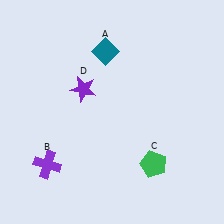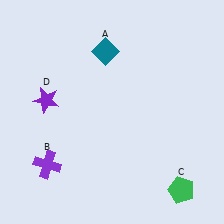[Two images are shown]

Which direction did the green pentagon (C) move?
The green pentagon (C) moved right.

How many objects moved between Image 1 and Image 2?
2 objects moved between the two images.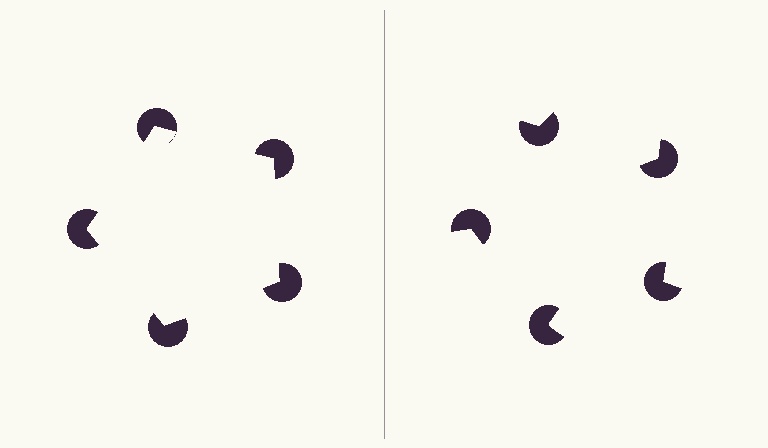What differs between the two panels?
The pac-man discs are positioned identically on both sides; only the wedge orientations differ. On the left they align to a pentagon; on the right they are misaligned.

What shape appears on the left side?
An illusory pentagon.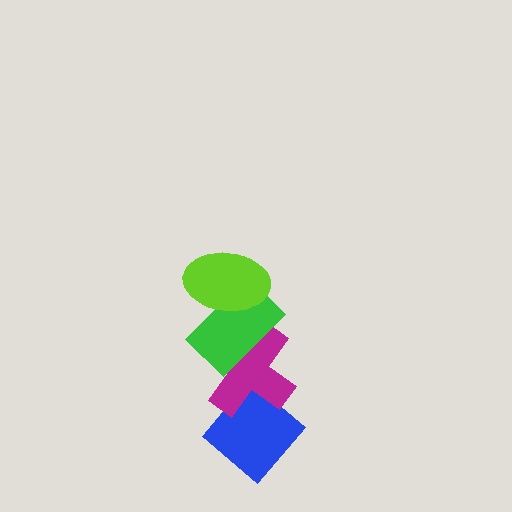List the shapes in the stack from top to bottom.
From top to bottom: the lime ellipse, the green rectangle, the magenta cross, the blue diamond.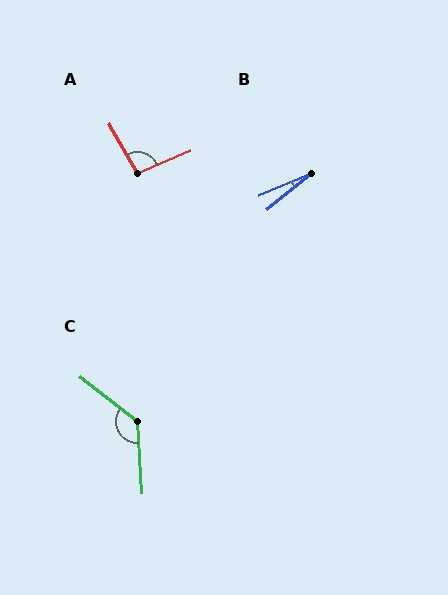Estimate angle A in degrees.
Approximately 96 degrees.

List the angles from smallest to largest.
B (17°), A (96°), C (132°).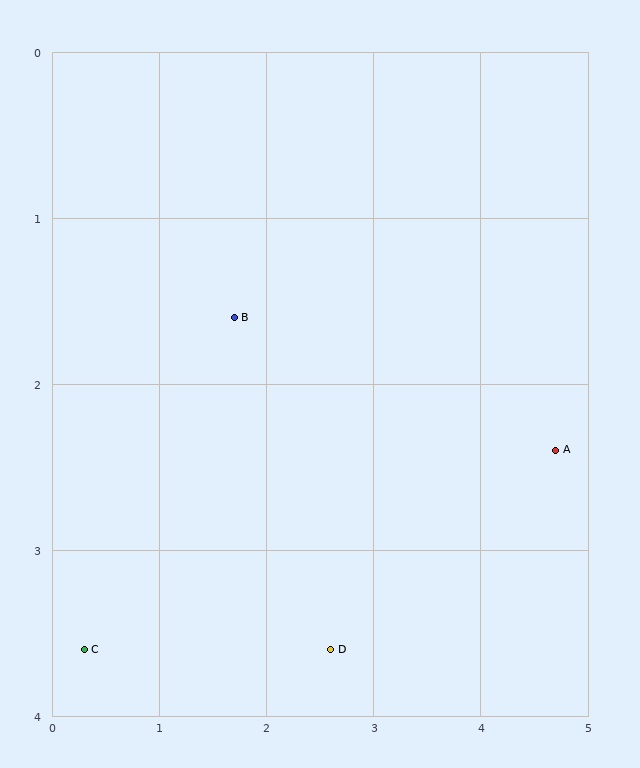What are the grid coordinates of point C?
Point C is at approximately (0.3, 3.6).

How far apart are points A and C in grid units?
Points A and C are about 4.6 grid units apart.